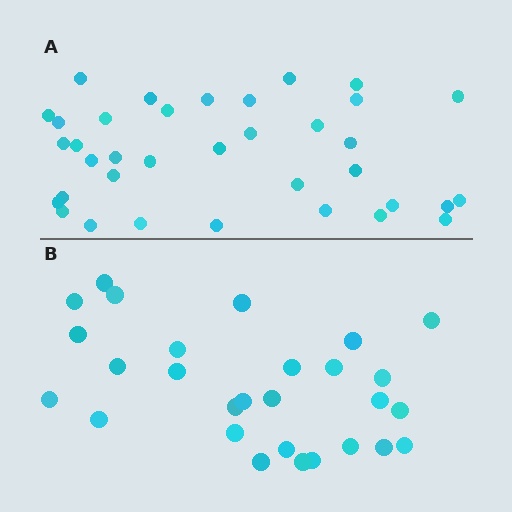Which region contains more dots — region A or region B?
Region A (the top region) has more dots.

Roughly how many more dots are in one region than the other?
Region A has roughly 8 or so more dots than region B.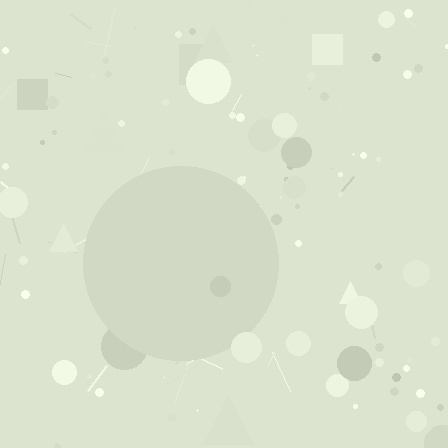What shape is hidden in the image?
A circle is hidden in the image.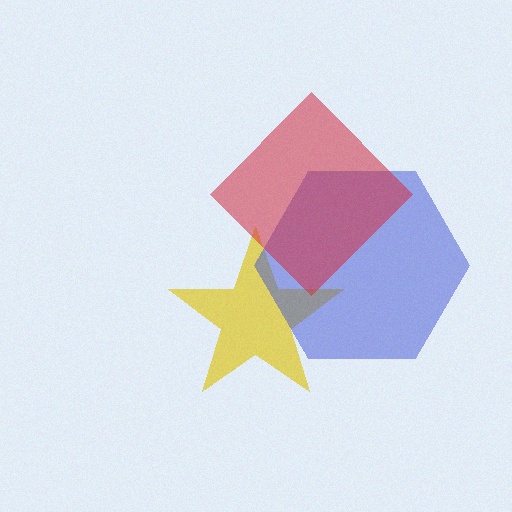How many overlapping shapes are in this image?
There are 3 overlapping shapes in the image.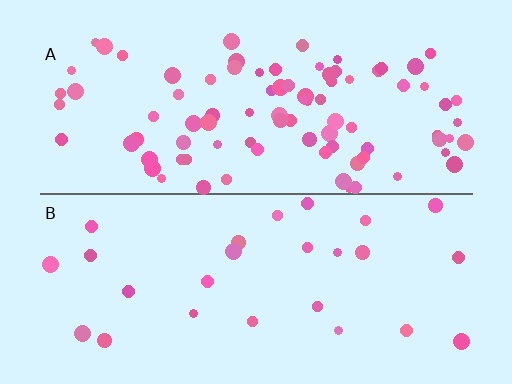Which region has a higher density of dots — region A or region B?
A (the top).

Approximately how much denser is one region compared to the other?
Approximately 3.4× — region A over region B.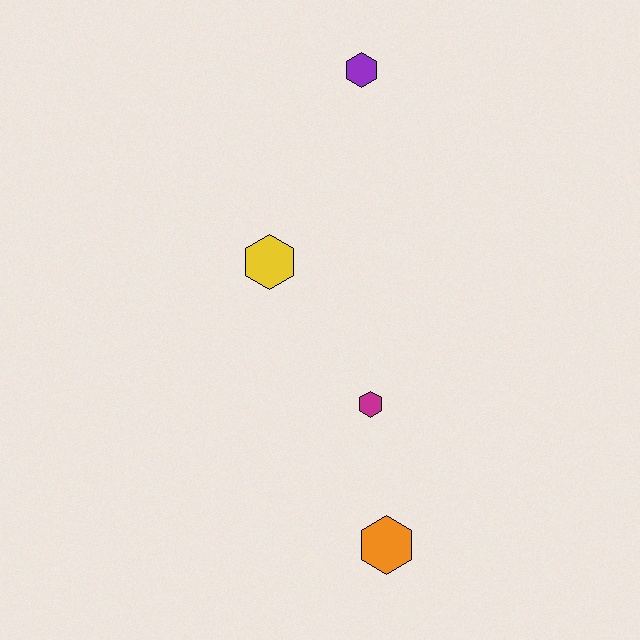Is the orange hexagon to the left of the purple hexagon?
No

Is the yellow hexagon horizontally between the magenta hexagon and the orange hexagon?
No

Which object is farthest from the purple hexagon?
The orange hexagon is farthest from the purple hexagon.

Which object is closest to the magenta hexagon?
The orange hexagon is closest to the magenta hexagon.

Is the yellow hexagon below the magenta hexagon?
No